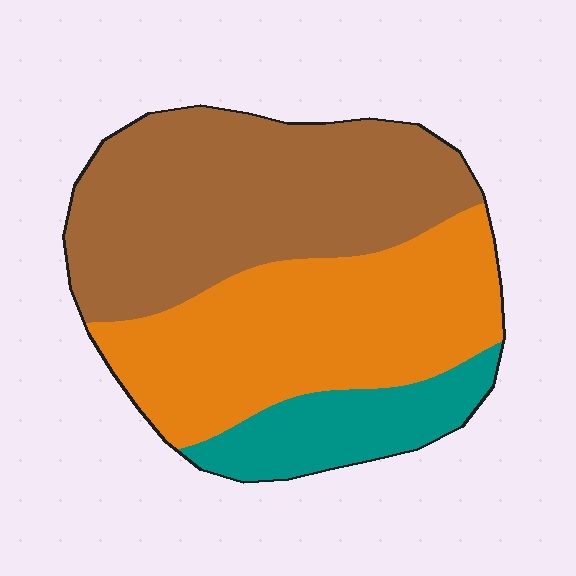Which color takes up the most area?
Brown, at roughly 45%.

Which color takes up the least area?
Teal, at roughly 15%.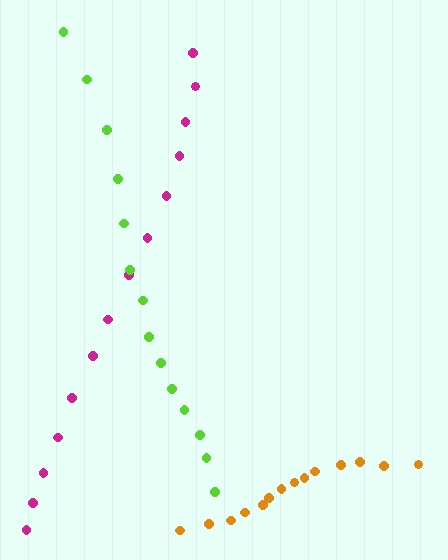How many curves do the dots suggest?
There are 3 distinct paths.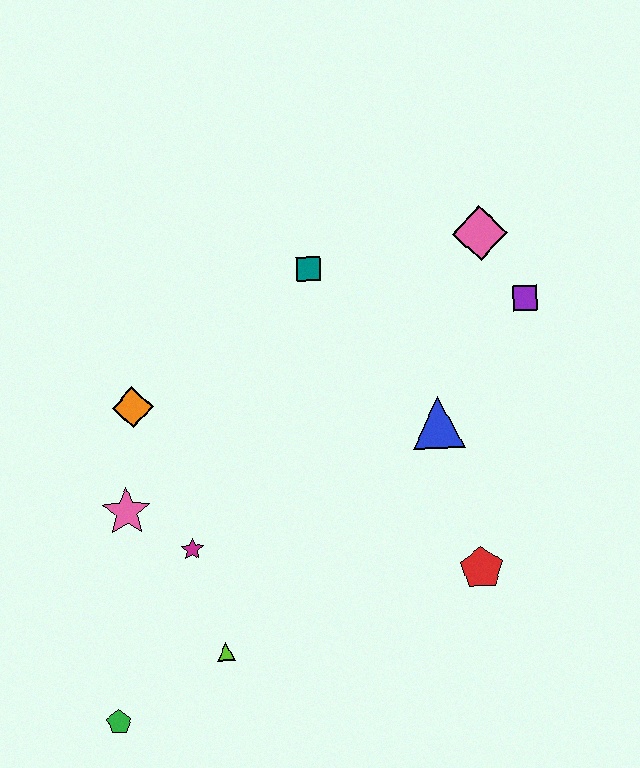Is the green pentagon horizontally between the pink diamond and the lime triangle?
No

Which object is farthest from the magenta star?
The pink diamond is farthest from the magenta star.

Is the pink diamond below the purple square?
No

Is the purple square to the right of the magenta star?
Yes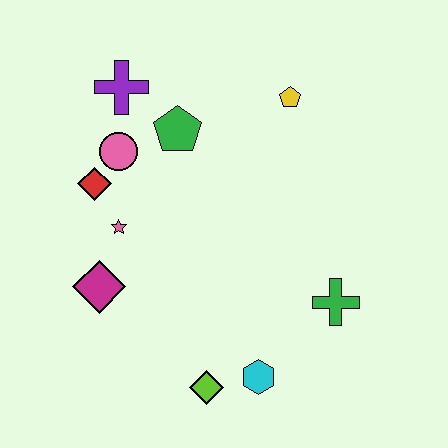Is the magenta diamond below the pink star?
Yes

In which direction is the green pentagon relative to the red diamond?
The green pentagon is to the right of the red diamond.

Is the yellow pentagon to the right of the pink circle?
Yes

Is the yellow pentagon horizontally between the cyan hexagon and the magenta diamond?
No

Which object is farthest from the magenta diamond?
The yellow pentagon is farthest from the magenta diamond.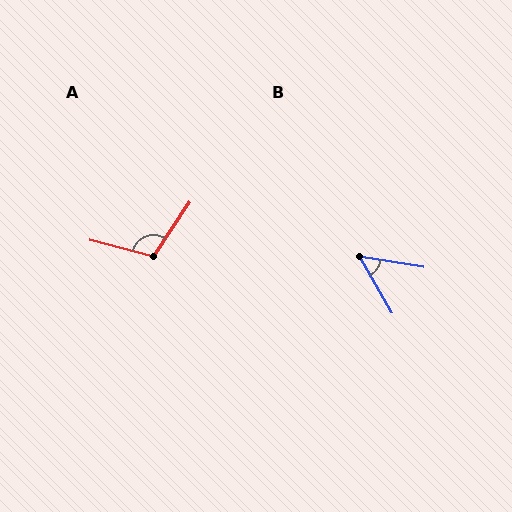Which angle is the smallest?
B, at approximately 51 degrees.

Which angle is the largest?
A, at approximately 109 degrees.